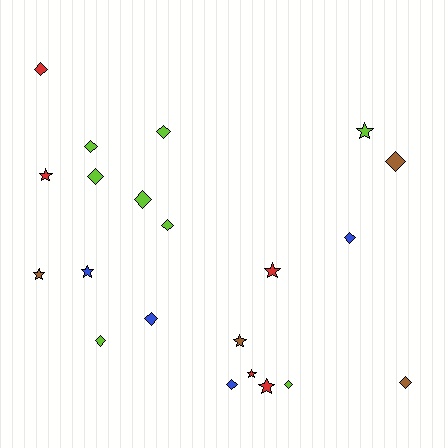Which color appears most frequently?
Lime, with 8 objects.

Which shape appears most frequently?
Diamond, with 13 objects.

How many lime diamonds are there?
There are 7 lime diamonds.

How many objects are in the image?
There are 21 objects.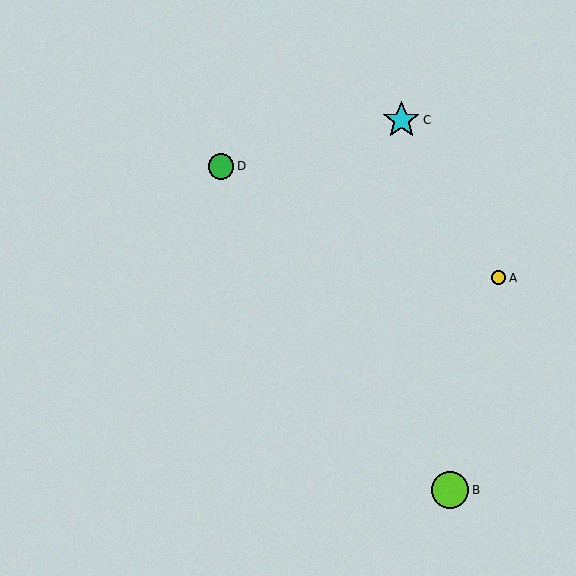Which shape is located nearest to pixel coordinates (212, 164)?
The green circle (labeled D) at (221, 166) is nearest to that location.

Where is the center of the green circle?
The center of the green circle is at (221, 166).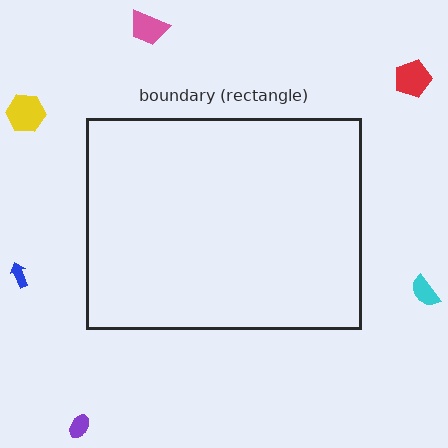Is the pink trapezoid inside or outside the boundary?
Outside.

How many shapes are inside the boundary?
0 inside, 6 outside.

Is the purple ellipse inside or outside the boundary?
Outside.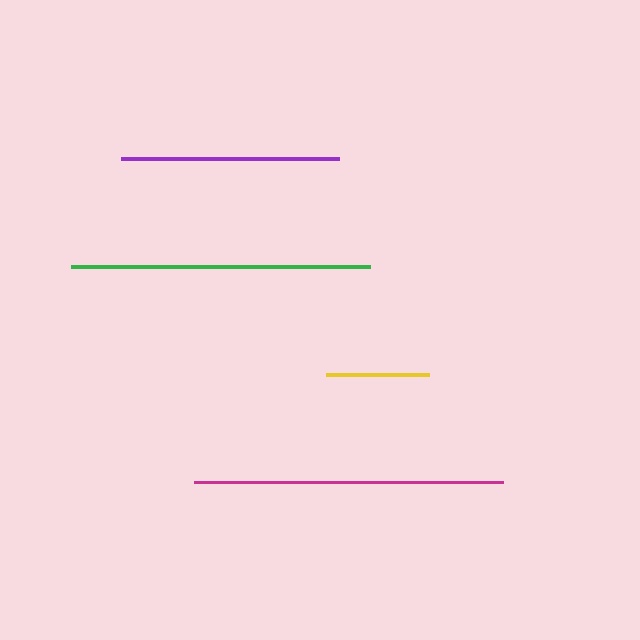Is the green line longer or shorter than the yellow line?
The green line is longer than the yellow line.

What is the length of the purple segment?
The purple segment is approximately 218 pixels long.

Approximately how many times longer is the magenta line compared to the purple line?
The magenta line is approximately 1.4 times the length of the purple line.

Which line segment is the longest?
The magenta line is the longest at approximately 310 pixels.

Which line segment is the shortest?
The yellow line is the shortest at approximately 103 pixels.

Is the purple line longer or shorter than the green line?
The green line is longer than the purple line.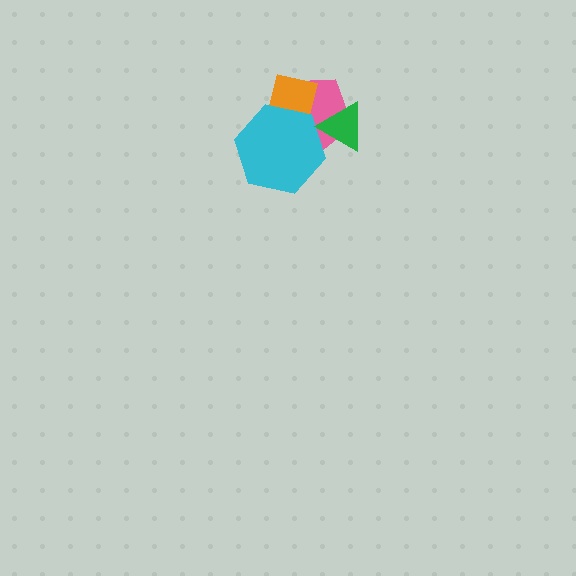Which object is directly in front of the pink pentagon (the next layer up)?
The orange square is directly in front of the pink pentagon.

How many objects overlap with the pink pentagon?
3 objects overlap with the pink pentagon.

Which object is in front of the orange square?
The cyan hexagon is in front of the orange square.